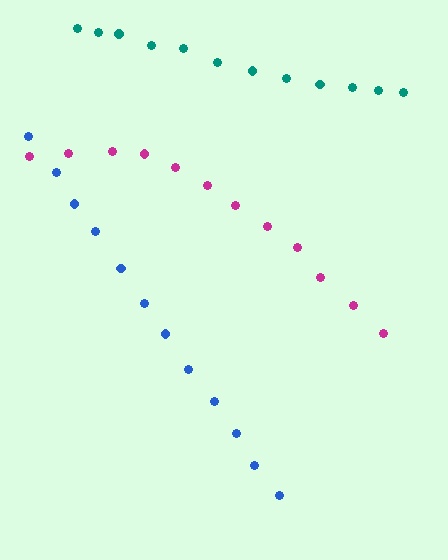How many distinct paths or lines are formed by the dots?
There are 3 distinct paths.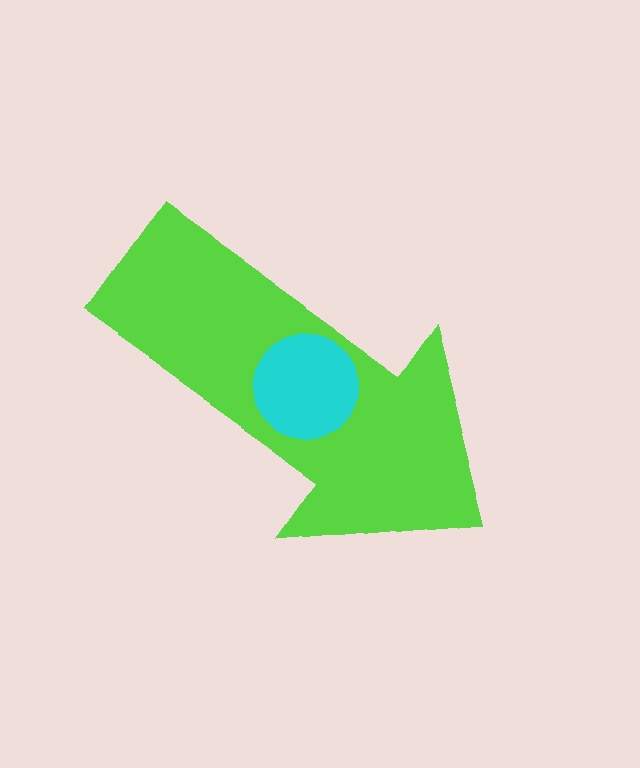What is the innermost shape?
The cyan circle.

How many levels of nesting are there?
2.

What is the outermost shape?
The lime arrow.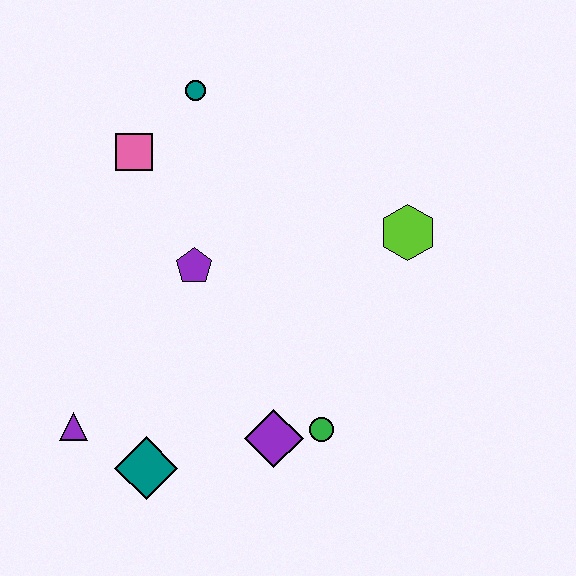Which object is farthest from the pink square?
The green circle is farthest from the pink square.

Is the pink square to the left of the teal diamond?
Yes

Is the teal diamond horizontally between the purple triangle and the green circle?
Yes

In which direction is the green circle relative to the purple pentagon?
The green circle is below the purple pentagon.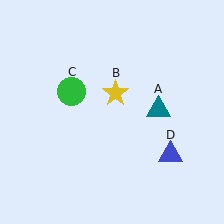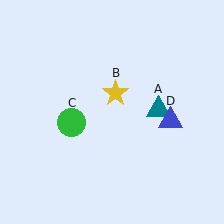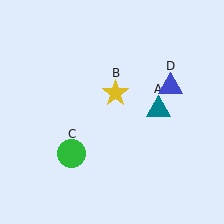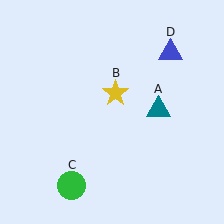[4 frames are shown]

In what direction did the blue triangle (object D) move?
The blue triangle (object D) moved up.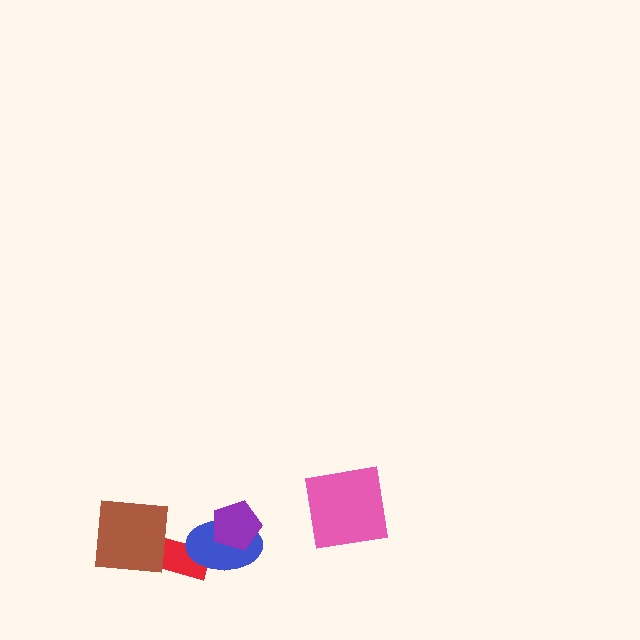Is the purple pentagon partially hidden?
No, no other shape covers it.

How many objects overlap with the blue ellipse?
2 objects overlap with the blue ellipse.